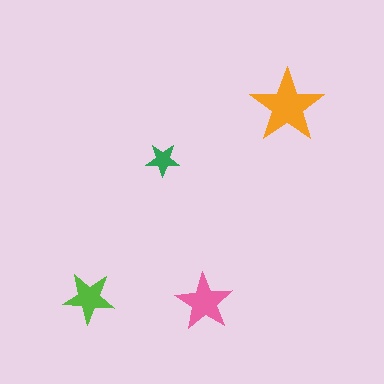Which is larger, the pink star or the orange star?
The orange one.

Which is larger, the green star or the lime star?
The lime one.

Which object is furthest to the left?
The lime star is leftmost.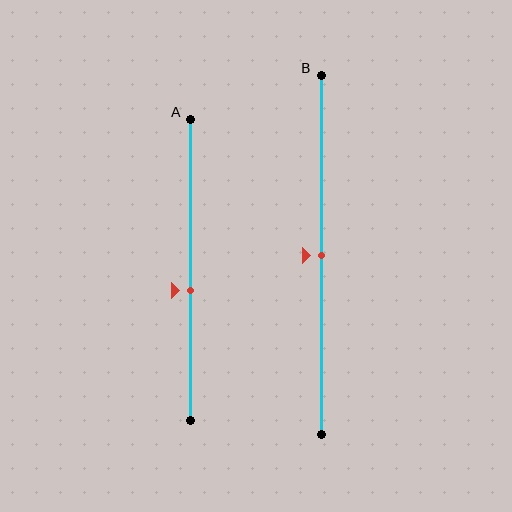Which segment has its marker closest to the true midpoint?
Segment B has its marker closest to the true midpoint.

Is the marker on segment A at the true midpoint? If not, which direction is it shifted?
No, the marker on segment A is shifted downward by about 7% of the segment length.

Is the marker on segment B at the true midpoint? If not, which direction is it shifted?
Yes, the marker on segment B is at the true midpoint.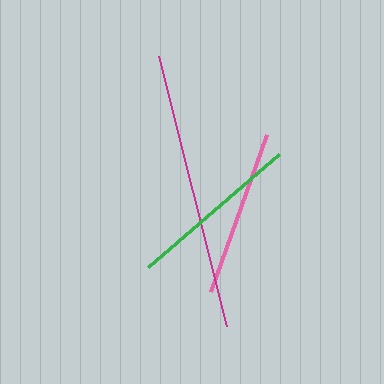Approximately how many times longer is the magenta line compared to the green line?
The magenta line is approximately 1.6 times the length of the green line.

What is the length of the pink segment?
The pink segment is approximately 167 pixels long.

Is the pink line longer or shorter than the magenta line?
The magenta line is longer than the pink line.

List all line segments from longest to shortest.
From longest to shortest: magenta, green, pink.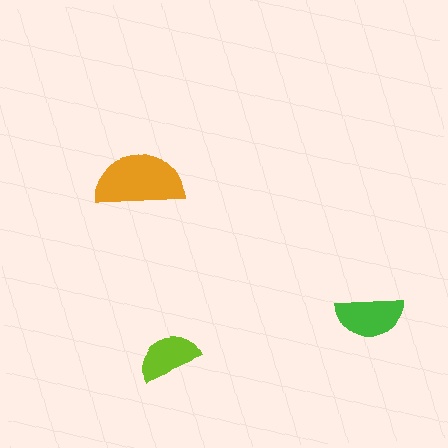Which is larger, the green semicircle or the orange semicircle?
The orange one.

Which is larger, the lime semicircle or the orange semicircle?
The orange one.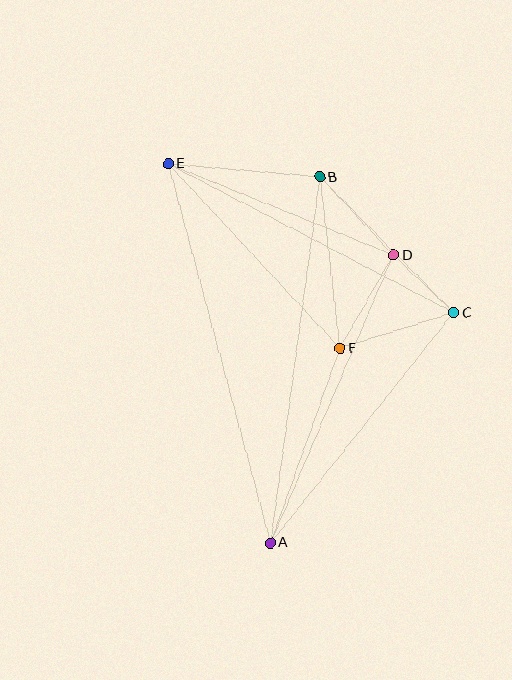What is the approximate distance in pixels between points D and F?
The distance between D and F is approximately 107 pixels.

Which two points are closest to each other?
Points C and D are closest to each other.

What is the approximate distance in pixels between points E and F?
The distance between E and F is approximately 253 pixels.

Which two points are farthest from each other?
Points A and E are farthest from each other.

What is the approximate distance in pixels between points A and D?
The distance between A and D is approximately 313 pixels.